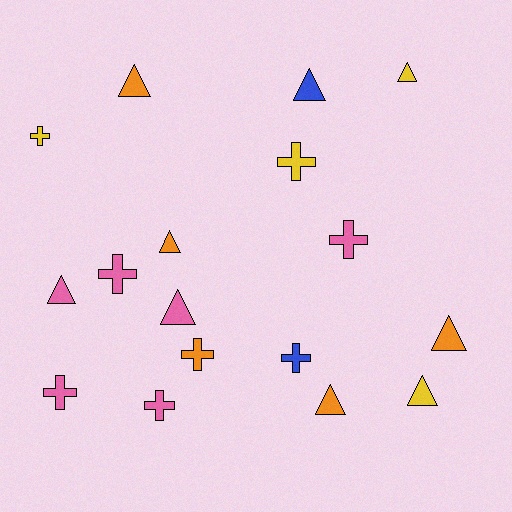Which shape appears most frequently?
Triangle, with 9 objects.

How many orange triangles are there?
There are 4 orange triangles.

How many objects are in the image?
There are 17 objects.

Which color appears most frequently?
Pink, with 6 objects.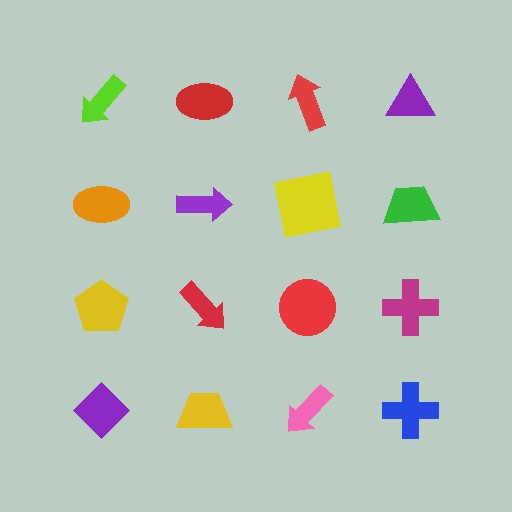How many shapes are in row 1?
4 shapes.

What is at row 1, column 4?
A purple triangle.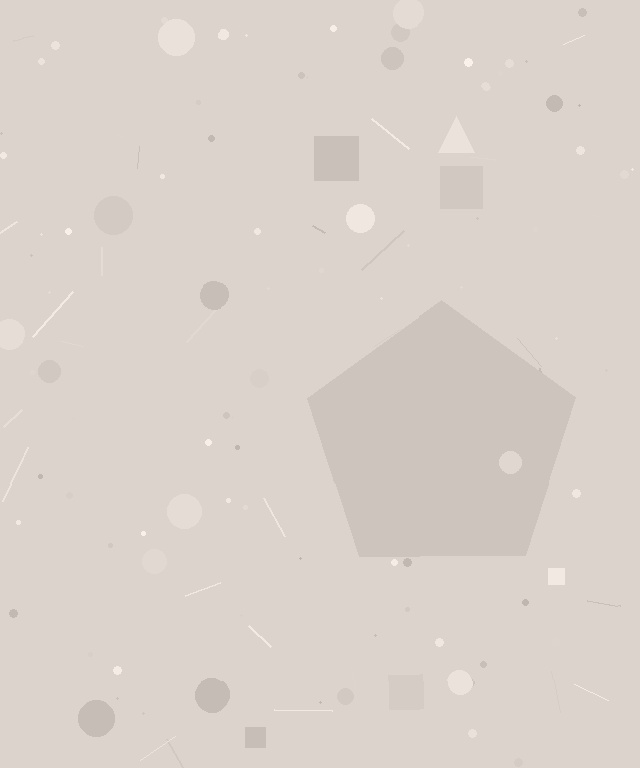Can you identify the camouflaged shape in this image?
The camouflaged shape is a pentagon.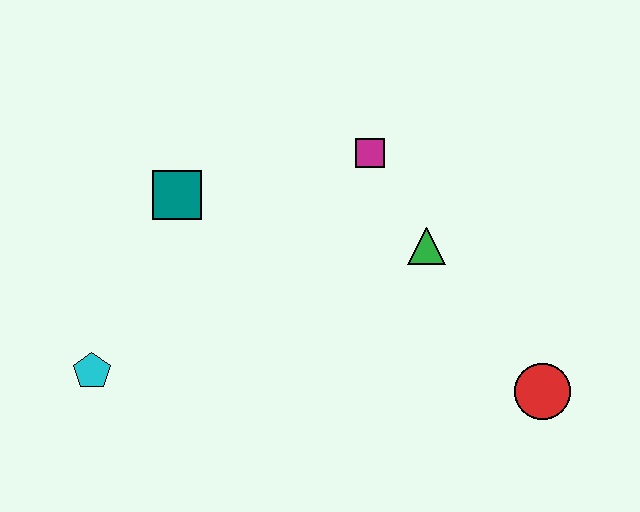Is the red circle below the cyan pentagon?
Yes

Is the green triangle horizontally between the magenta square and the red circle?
Yes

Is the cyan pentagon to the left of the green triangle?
Yes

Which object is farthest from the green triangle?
The cyan pentagon is farthest from the green triangle.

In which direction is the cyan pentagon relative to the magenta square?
The cyan pentagon is to the left of the magenta square.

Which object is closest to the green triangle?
The magenta square is closest to the green triangle.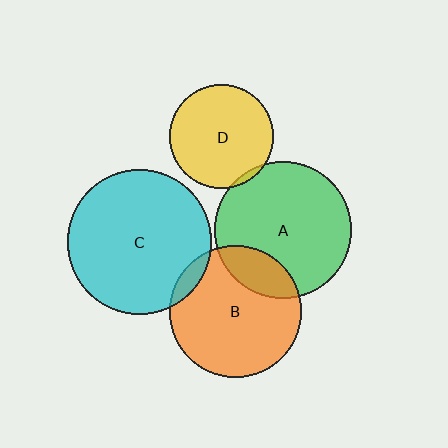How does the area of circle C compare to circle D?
Approximately 1.9 times.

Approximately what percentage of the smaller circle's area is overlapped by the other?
Approximately 5%.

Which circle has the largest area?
Circle C (cyan).